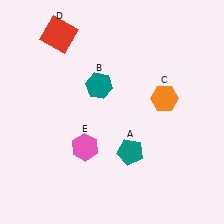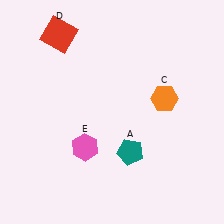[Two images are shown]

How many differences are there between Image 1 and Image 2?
There is 1 difference between the two images.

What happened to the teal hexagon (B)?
The teal hexagon (B) was removed in Image 2. It was in the top-left area of Image 1.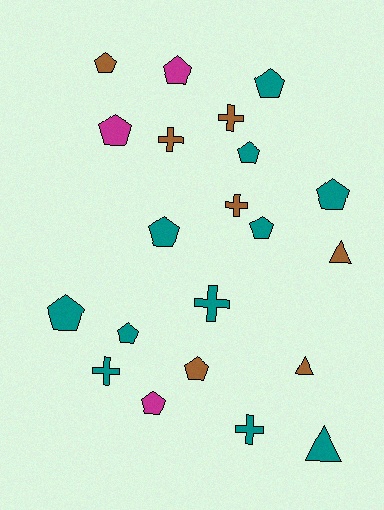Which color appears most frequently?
Teal, with 11 objects.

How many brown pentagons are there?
There are 2 brown pentagons.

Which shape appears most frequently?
Pentagon, with 12 objects.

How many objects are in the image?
There are 21 objects.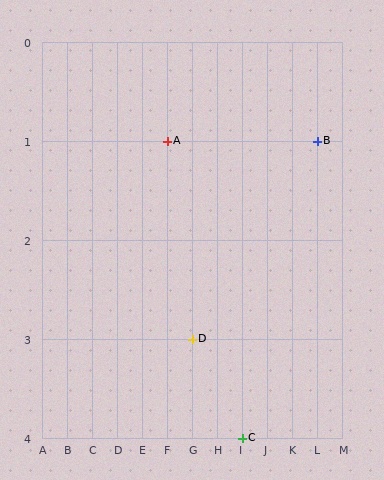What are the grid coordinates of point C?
Point C is at grid coordinates (I, 4).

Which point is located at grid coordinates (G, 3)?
Point D is at (G, 3).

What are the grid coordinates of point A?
Point A is at grid coordinates (F, 1).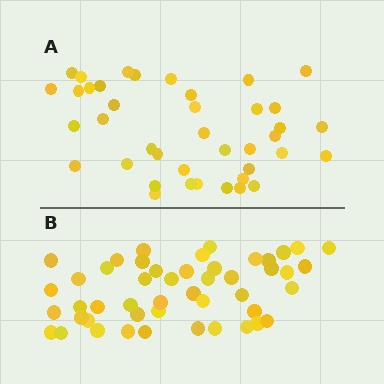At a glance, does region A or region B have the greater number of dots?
Region B (the bottom region) has more dots.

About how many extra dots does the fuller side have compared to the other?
Region B has roughly 8 or so more dots than region A.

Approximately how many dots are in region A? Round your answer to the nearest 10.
About 40 dots.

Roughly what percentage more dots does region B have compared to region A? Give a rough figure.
About 20% more.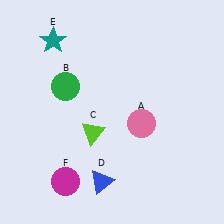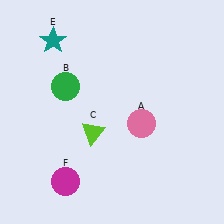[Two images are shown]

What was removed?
The blue triangle (D) was removed in Image 2.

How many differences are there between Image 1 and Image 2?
There is 1 difference between the two images.